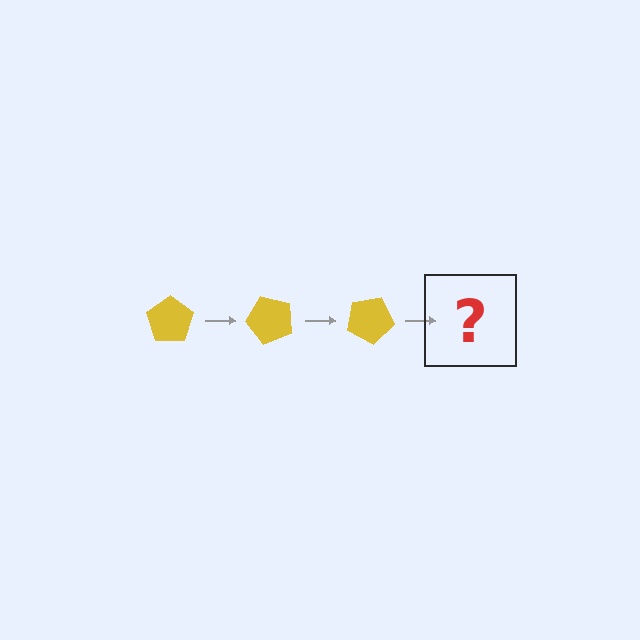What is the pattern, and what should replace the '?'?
The pattern is that the pentagon rotates 50 degrees each step. The '?' should be a yellow pentagon rotated 150 degrees.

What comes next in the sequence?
The next element should be a yellow pentagon rotated 150 degrees.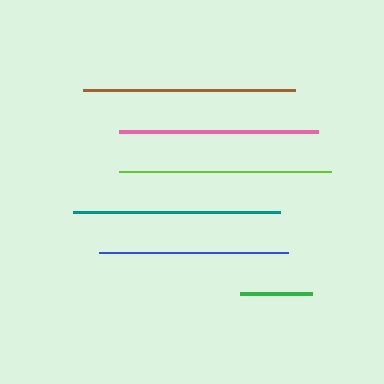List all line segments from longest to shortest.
From longest to shortest: brown, lime, teal, pink, blue, green.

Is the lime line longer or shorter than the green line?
The lime line is longer than the green line.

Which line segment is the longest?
The brown line is the longest at approximately 213 pixels.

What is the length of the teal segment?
The teal segment is approximately 207 pixels long.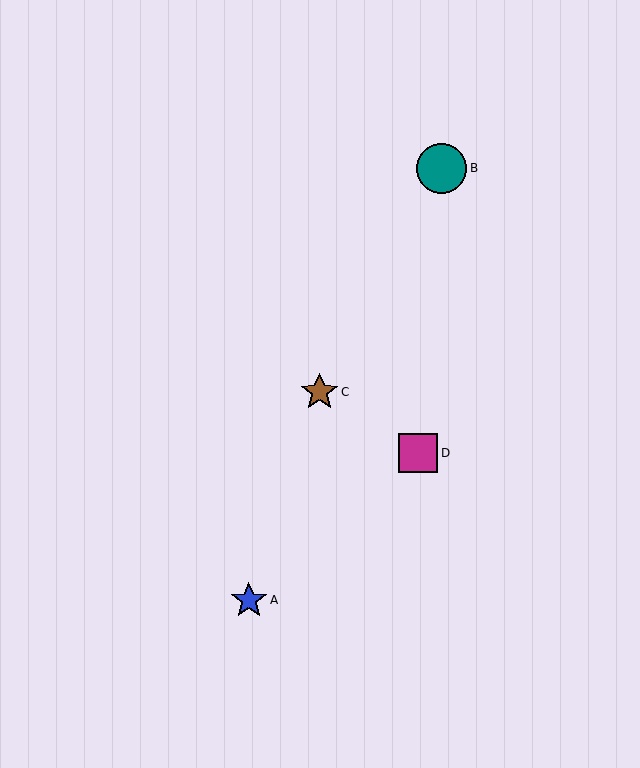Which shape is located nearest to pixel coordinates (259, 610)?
The blue star (labeled A) at (249, 600) is nearest to that location.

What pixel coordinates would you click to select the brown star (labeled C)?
Click at (319, 392) to select the brown star C.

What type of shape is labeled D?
Shape D is a magenta square.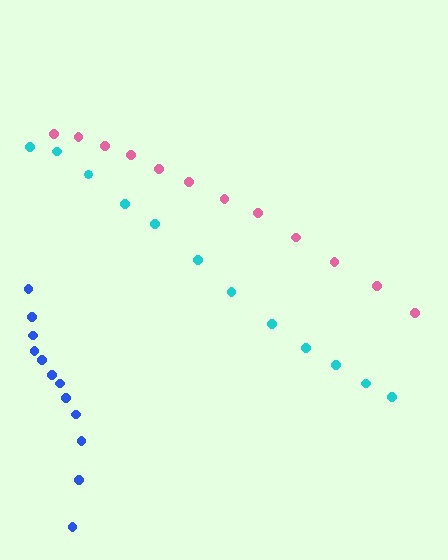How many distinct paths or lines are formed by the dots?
There are 3 distinct paths.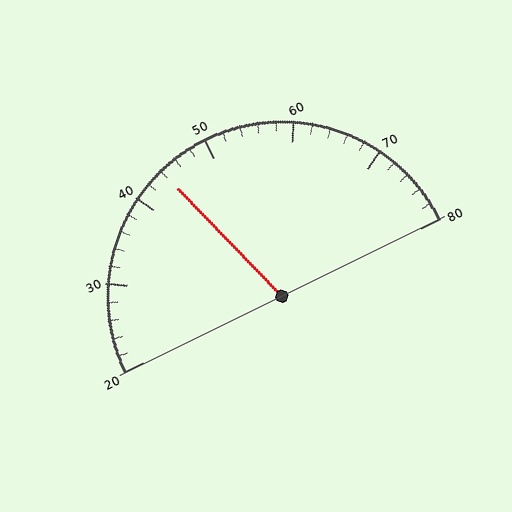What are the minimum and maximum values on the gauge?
The gauge ranges from 20 to 80.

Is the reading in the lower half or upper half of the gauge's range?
The reading is in the lower half of the range (20 to 80).